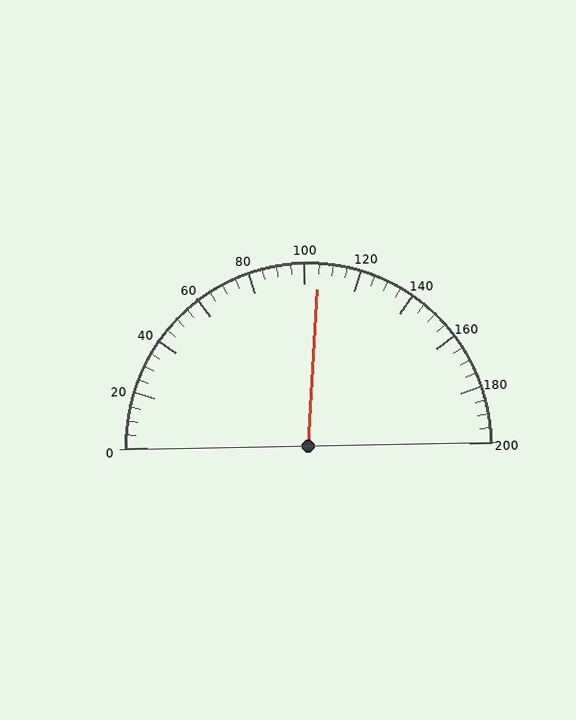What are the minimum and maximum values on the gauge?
The gauge ranges from 0 to 200.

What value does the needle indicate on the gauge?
The needle indicates approximately 105.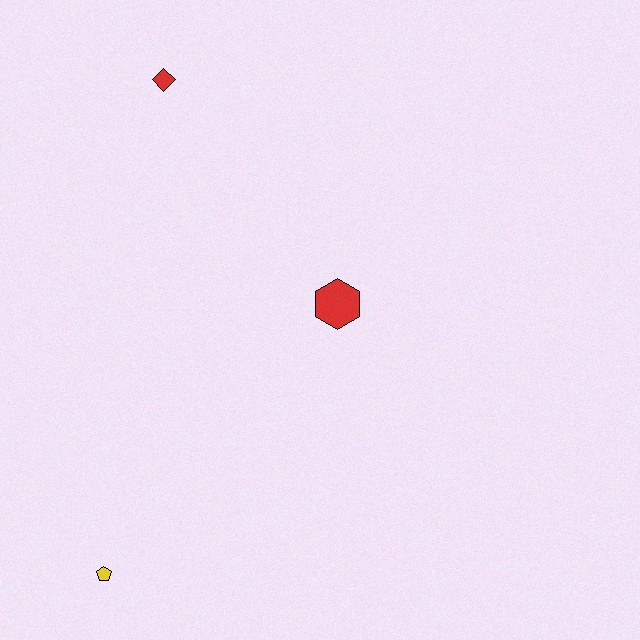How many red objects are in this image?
There are 2 red objects.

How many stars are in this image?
There are no stars.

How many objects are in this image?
There are 3 objects.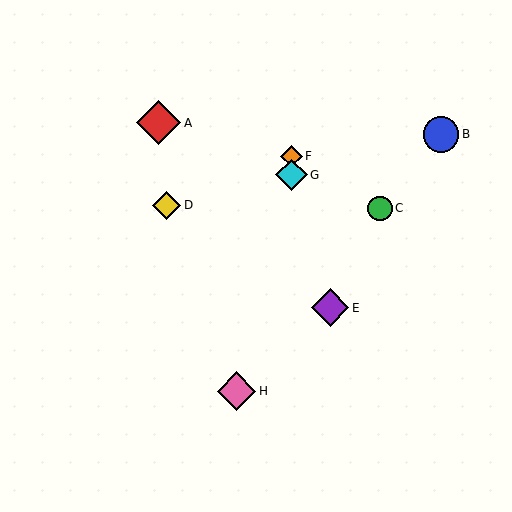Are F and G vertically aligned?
Yes, both are at x≈291.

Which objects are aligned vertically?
Objects F, G are aligned vertically.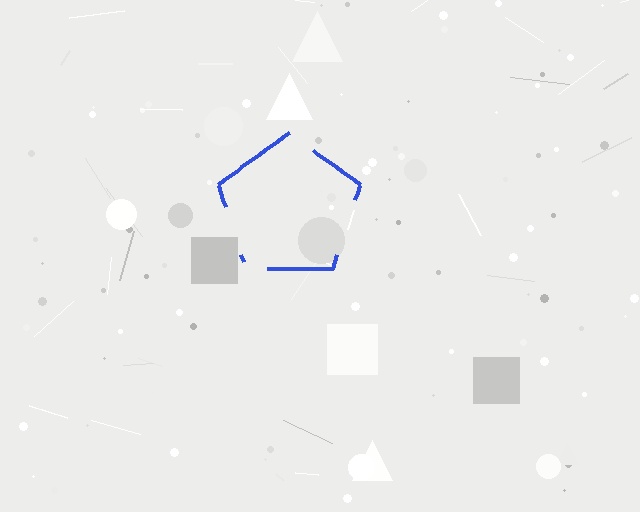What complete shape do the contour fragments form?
The contour fragments form a pentagon.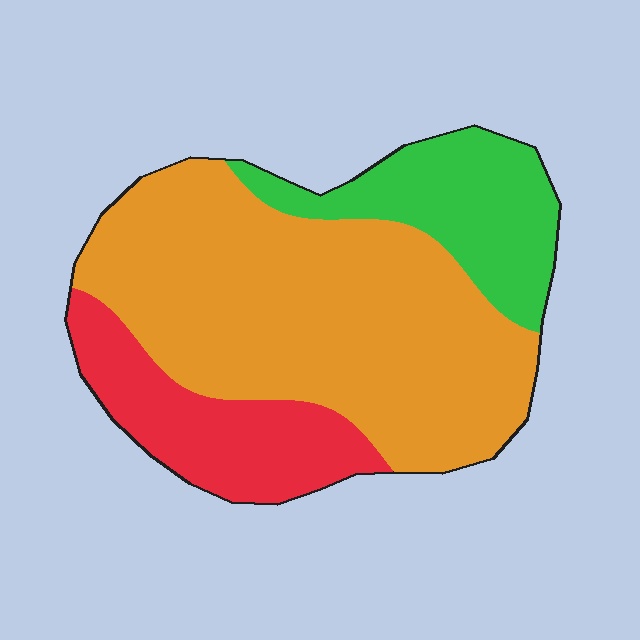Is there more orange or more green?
Orange.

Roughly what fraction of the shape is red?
Red covers 20% of the shape.